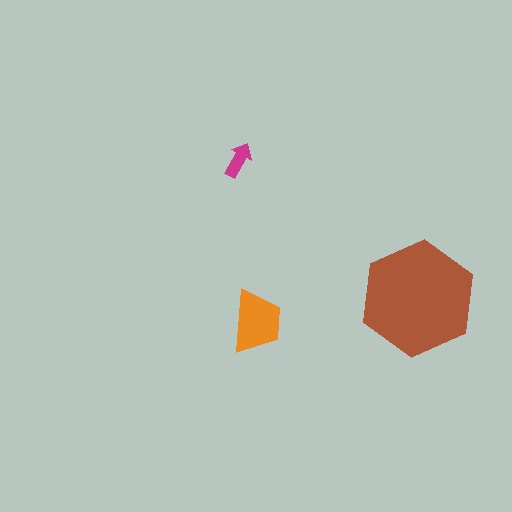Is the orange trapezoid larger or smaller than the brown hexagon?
Smaller.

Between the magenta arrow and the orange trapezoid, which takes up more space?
The orange trapezoid.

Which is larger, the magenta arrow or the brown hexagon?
The brown hexagon.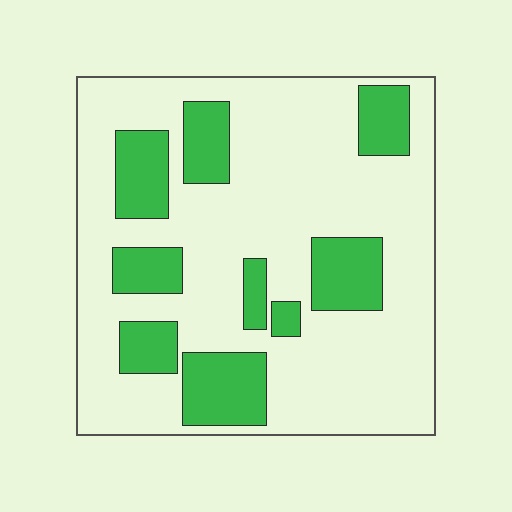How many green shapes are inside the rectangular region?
9.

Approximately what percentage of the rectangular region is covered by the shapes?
Approximately 25%.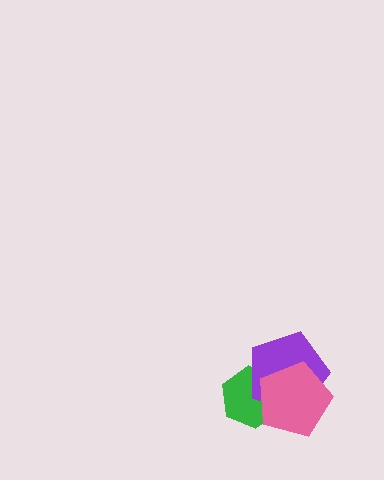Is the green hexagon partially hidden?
Yes, it is partially covered by another shape.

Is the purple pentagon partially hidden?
Yes, it is partially covered by another shape.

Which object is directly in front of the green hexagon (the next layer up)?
The purple pentagon is directly in front of the green hexagon.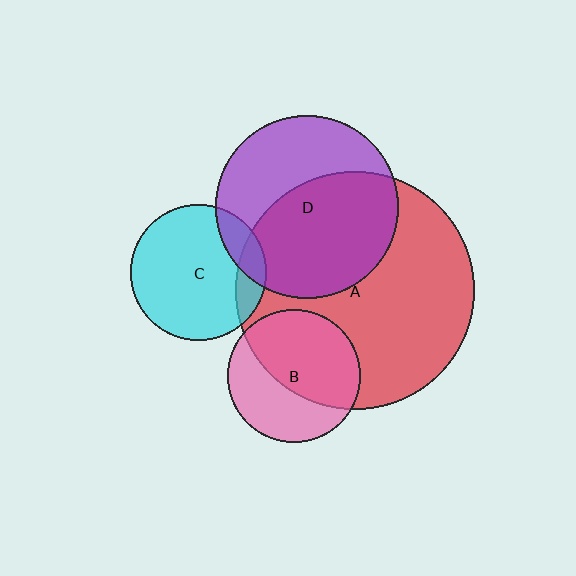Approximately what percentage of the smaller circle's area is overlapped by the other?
Approximately 55%.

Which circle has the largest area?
Circle A (red).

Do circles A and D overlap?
Yes.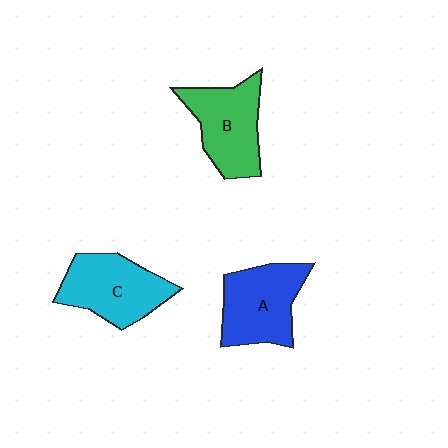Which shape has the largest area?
Shape C (cyan).